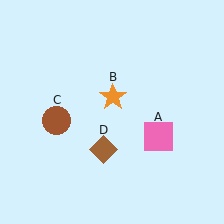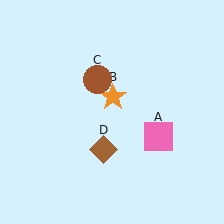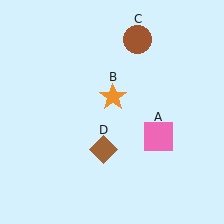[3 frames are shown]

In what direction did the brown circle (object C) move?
The brown circle (object C) moved up and to the right.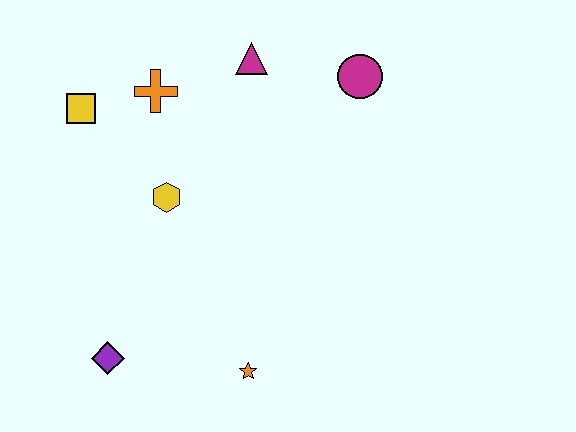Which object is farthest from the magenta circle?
The purple diamond is farthest from the magenta circle.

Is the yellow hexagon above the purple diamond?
Yes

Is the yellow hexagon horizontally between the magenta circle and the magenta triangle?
No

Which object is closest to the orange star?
The purple diamond is closest to the orange star.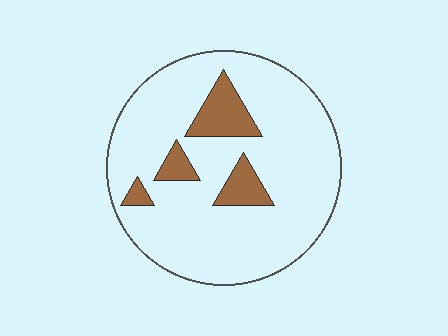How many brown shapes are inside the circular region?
4.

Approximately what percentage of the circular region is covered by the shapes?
Approximately 15%.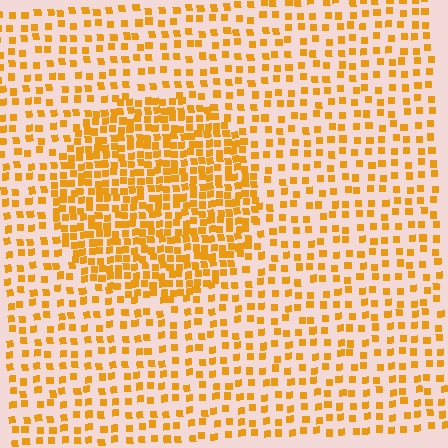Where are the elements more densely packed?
The elements are more densely packed inside the circle boundary.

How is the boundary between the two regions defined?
The boundary is defined by a change in element density (approximately 2.1x ratio). All elements are the same color, size, and shape.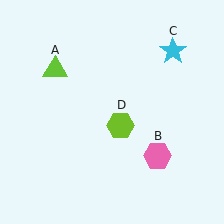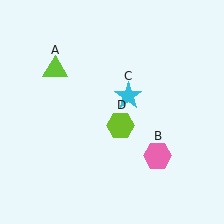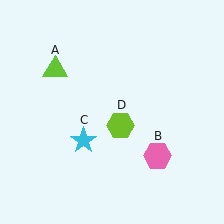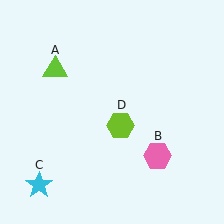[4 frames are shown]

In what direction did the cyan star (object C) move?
The cyan star (object C) moved down and to the left.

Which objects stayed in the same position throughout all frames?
Lime triangle (object A) and pink hexagon (object B) and lime hexagon (object D) remained stationary.